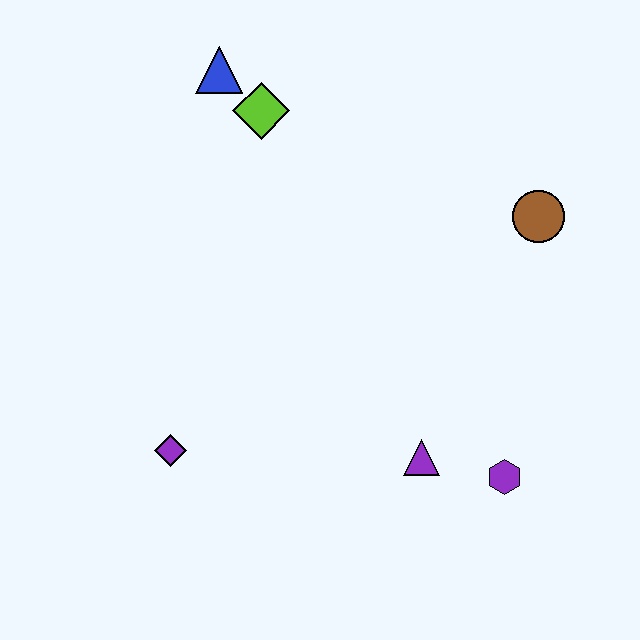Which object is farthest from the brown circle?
The purple diamond is farthest from the brown circle.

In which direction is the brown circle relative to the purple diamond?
The brown circle is to the right of the purple diamond.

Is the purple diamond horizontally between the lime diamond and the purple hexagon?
No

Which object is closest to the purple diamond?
The purple triangle is closest to the purple diamond.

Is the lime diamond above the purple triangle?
Yes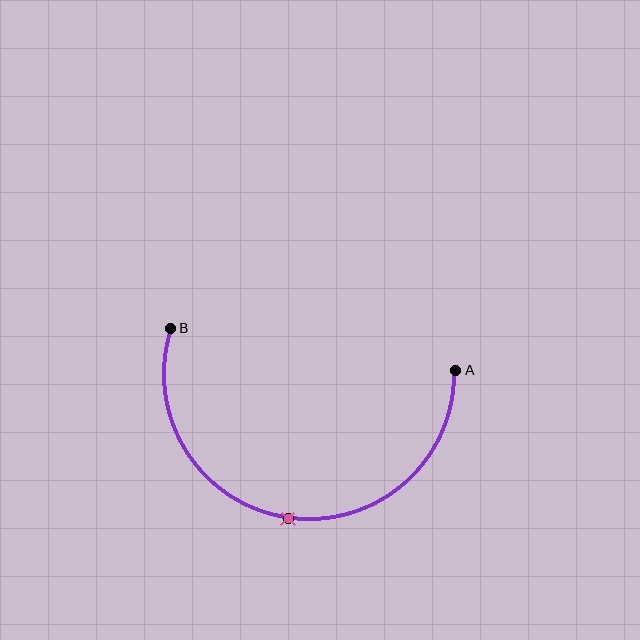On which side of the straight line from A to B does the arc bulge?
The arc bulges below the straight line connecting A and B.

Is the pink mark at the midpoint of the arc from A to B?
Yes. The pink mark lies on the arc at equal arc-length from both A and B — it is the arc midpoint.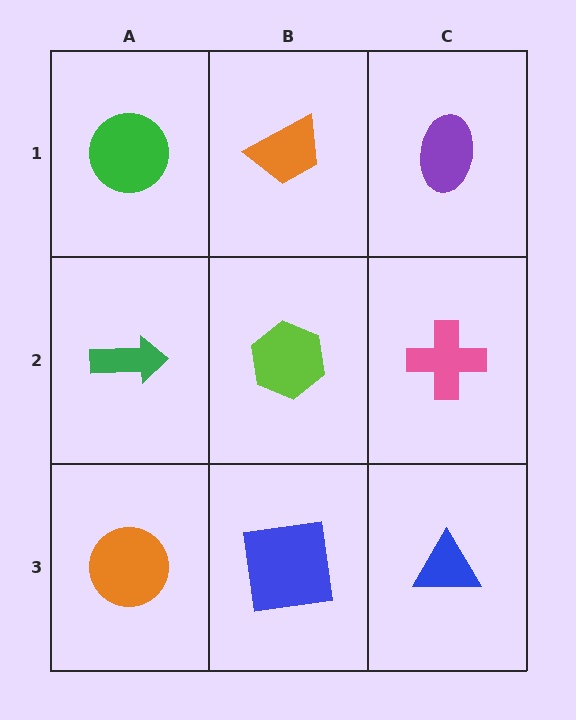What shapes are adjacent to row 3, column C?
A pink cross (row 2, column C), a blue square (row 3, column B).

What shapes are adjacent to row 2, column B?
An orange trapezoid (row 1, column B), a blue square (row 3, column B), a green arrow (row 2, column A), a pink cross (row 2, column C).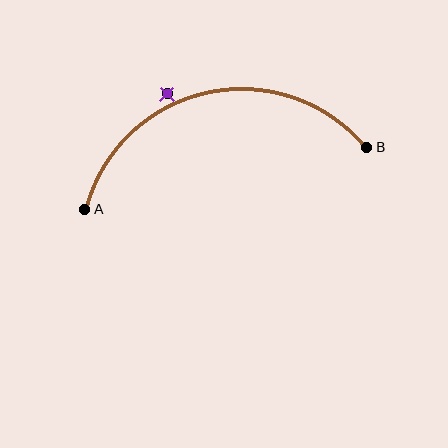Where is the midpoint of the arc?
The arc midpoint is the point on the curve farthest from the straight line joining A and B. It sits above that line.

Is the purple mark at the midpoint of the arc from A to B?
No — the purple mark does not lie on the arc at all. It sits slightly outside the curve.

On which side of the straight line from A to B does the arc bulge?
The arc bulges above the straight line connecting A and B.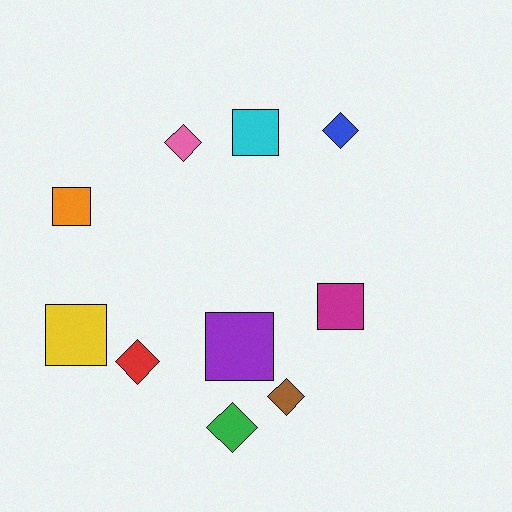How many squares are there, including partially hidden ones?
There are 5 squares.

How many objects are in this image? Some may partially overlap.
There are 10 objects.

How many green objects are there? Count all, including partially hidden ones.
There is 1 green object.